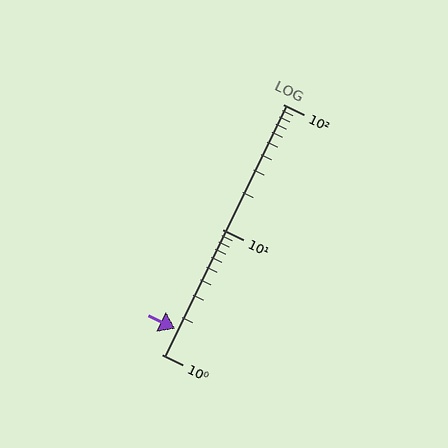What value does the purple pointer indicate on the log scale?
The pointer indicates approximately 1.6.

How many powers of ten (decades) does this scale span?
The scale spans 2 decades, from 1 to 100.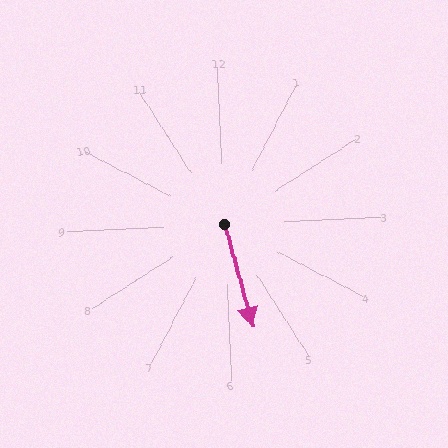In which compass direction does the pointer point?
South.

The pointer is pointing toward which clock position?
Roughly 6 o'clock.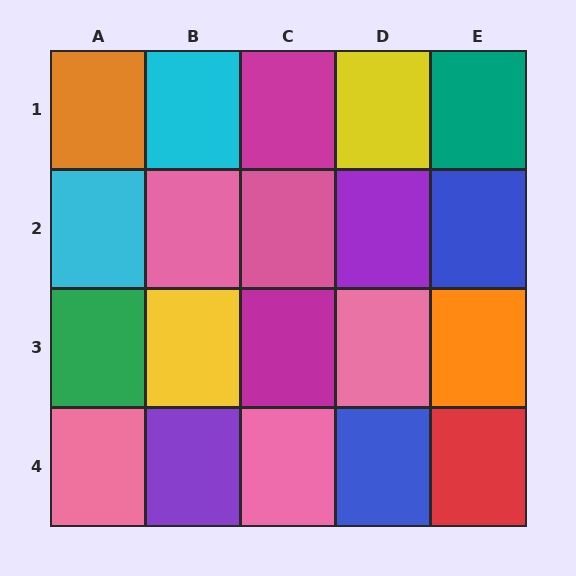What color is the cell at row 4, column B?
Purple.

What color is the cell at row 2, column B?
Pink.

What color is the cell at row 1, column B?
Cyan.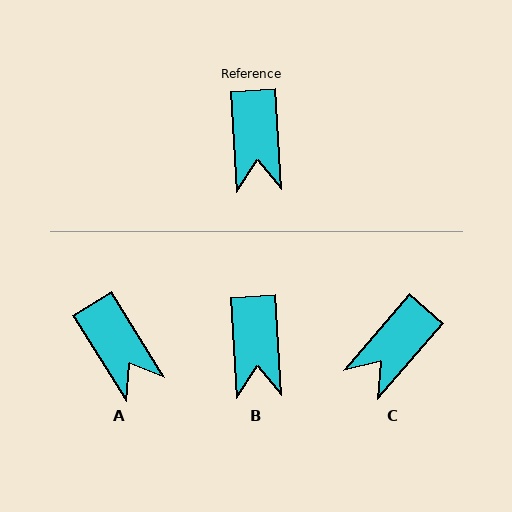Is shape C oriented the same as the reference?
No, it is off by about 44 degrees.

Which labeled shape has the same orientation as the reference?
B.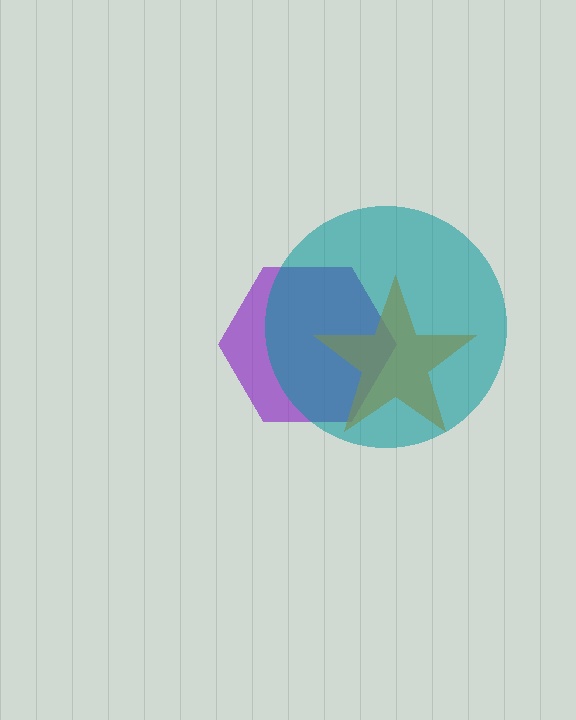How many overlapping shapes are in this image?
There are 3 overlapping shapes in the image.